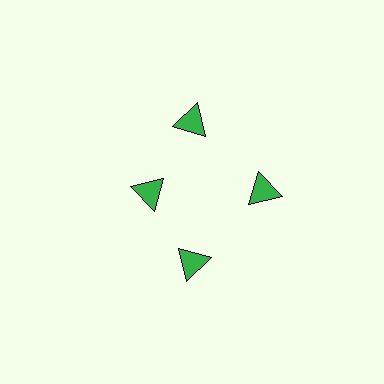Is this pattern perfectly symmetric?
No. The 4 green triangles are arranged in a ring, but one element near the 9 o'clock position is pulled inward toward the center, breaking the 4-fold rotational symmetry.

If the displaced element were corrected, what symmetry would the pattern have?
It would have 4-fold rotational symmetry — the pattern would map onto itself every 90 degrees.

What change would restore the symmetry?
The symmetry would be restored by moving it outward, back onto the ring so that all 4 triangles sit at equal angles and equal distance from the center.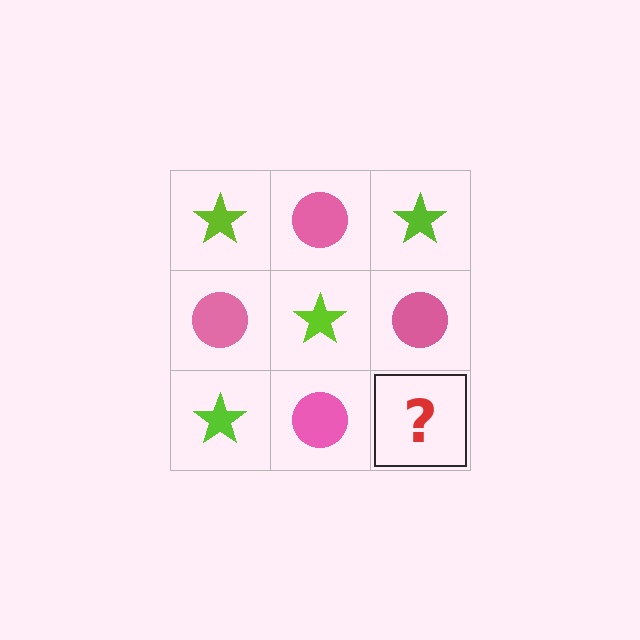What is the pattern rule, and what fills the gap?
The rule is that it alternates lime star and pink circle in a checkerboard pattern. The gap should be filled with a lime star.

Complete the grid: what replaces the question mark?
The question mark should be replaced with a lime star.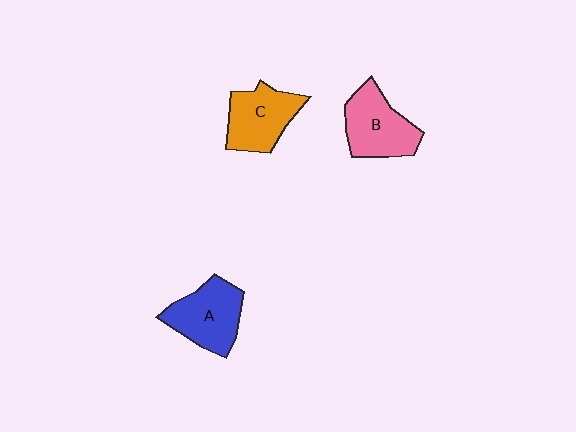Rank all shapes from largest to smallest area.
From largest to smallest: A (blue), B (pink), C (orange).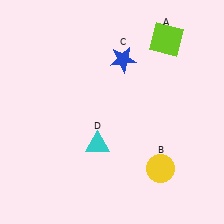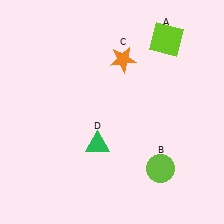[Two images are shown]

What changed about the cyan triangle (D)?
In Image 1, D is cyan. In Image 2, it changed to green.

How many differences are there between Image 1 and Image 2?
There are 3 differences between the two images.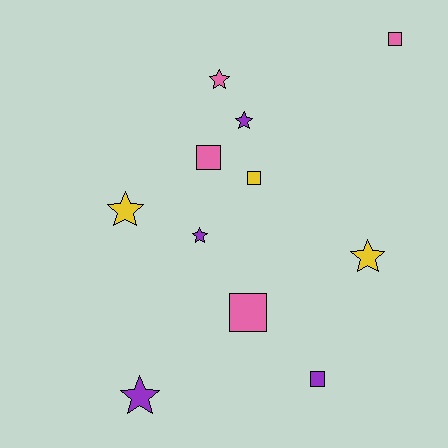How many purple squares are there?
There is 1 purple square.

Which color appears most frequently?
Pink, with 4 objects.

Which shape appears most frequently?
Star, with 6 objects.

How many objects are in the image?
There are 11 objects.